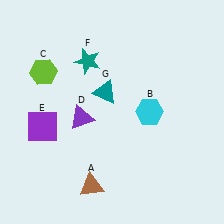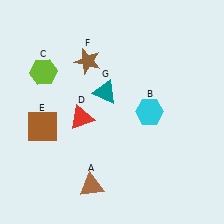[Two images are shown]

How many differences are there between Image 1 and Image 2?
There are 3 differences between the two images.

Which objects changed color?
D changed from purple to red. E changed from purple to brown. F changed from teal to brown.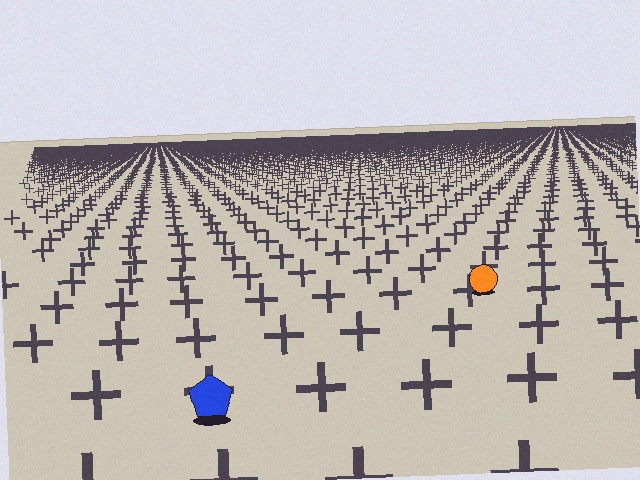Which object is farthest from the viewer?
The orange circle is farthest from the viewer. It appears smaller and the ground texture around it is denser.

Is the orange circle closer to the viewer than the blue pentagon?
No. The blue pentagon is closer — you can tell from the texture gradient: the ground texture is coarser near it.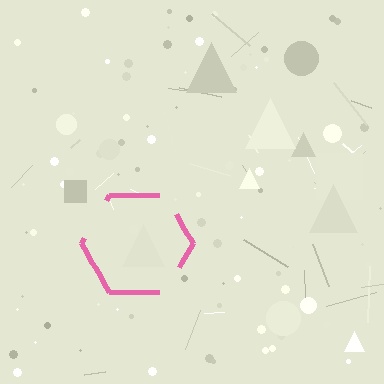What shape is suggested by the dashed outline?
The dashed outline suggests a hexagon.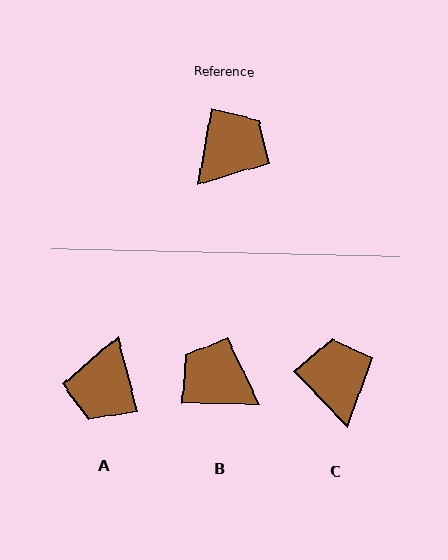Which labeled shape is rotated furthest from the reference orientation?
A, about 156 degrees away.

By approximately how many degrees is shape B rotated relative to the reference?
Approximately 100 degrees counter-clockwise.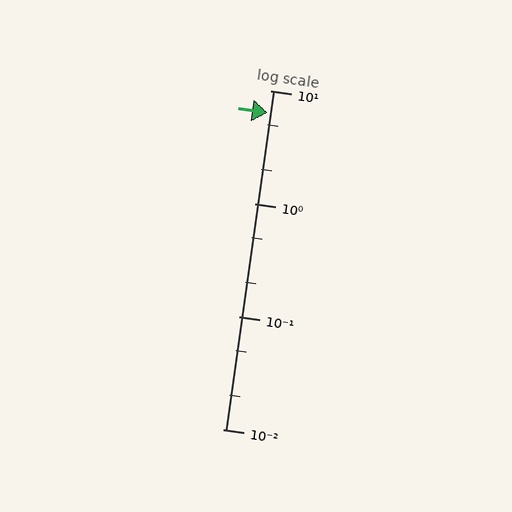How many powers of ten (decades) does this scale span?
The scale spans 3 decades, from 0.01 to 10.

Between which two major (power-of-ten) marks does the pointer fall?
The pointer is between 1 and 10.